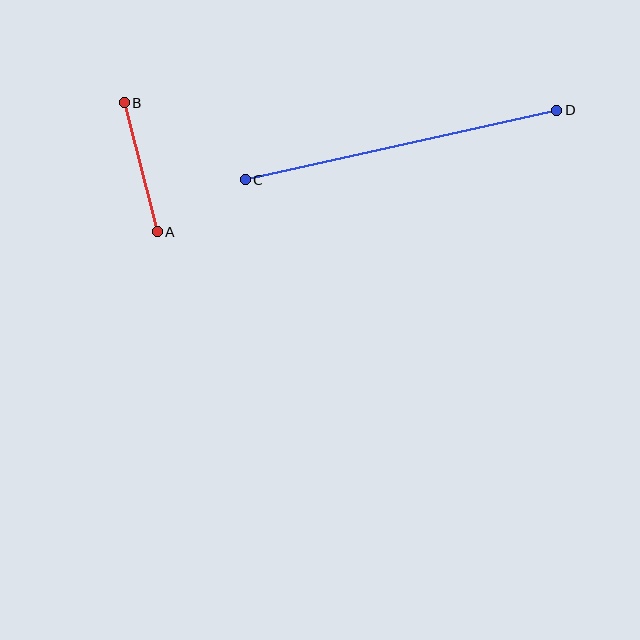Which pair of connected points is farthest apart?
Points C and D are farthest apart.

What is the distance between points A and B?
The distance is approximately 134 pixels.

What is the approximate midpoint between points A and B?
The midpoint is at approximately (141, 167) pixels.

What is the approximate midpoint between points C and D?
The midpoint is at approximately (401, 145) pixels.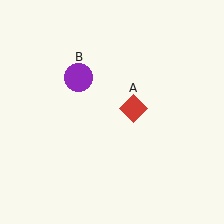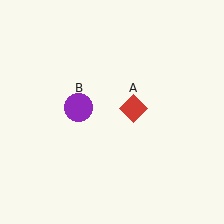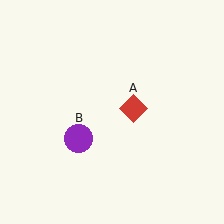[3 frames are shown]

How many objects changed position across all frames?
1 object changed position: purple circle (object B).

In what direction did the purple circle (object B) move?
The purple circle (object B) moved down.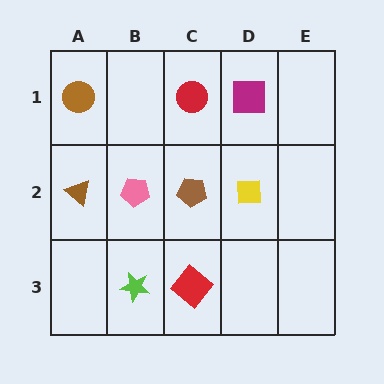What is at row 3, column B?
A lime star.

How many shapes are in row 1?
3 shapes.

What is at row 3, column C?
A red diamond.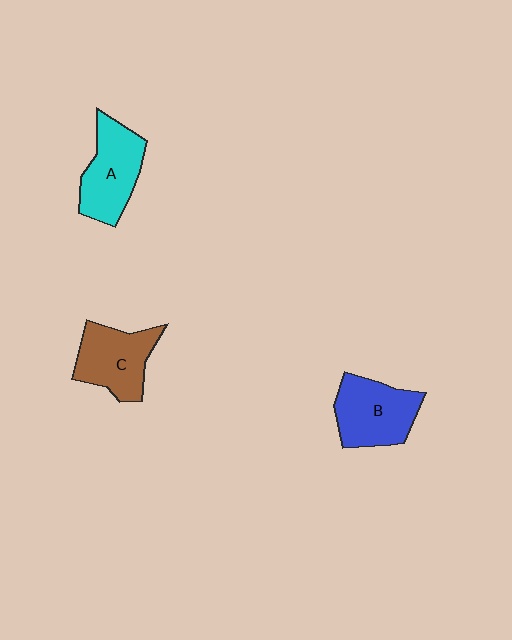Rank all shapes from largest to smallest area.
From largest to smallest: B (blue), A (cyan), C (brown).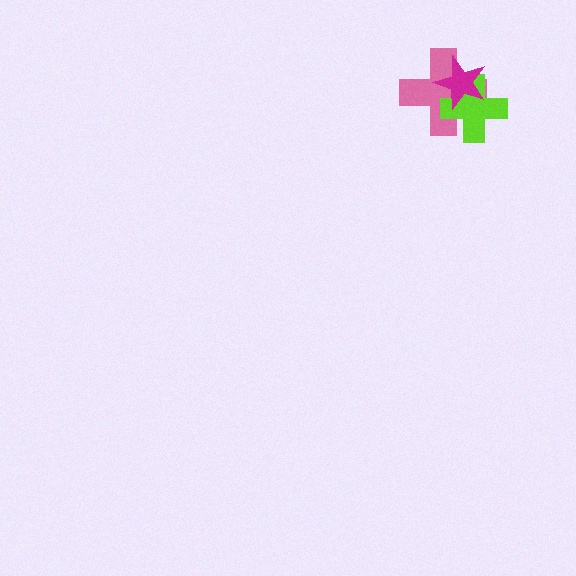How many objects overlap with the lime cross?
2 objects overlap with the lime cross.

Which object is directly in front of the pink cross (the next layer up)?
The lime cross is directly in front of the pink cross.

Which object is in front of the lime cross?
The magenta star is in front of the lime cross.